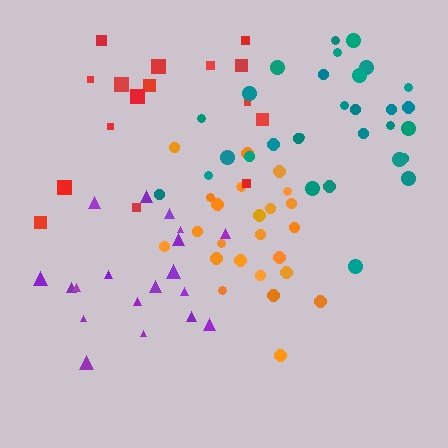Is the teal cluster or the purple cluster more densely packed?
Purple.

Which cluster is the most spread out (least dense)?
Red.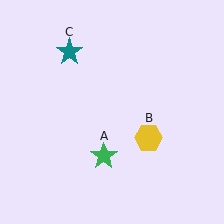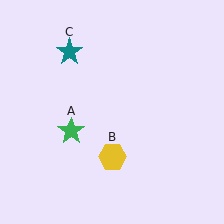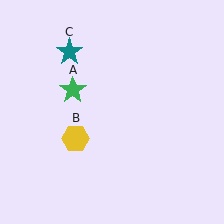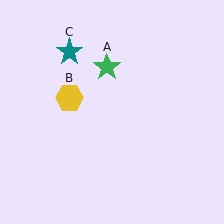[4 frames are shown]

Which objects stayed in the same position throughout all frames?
Teal star (object C) remained stationary.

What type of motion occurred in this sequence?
The green star (object A), yellow hexagon (object B) rotated clockwise around the center of the scene.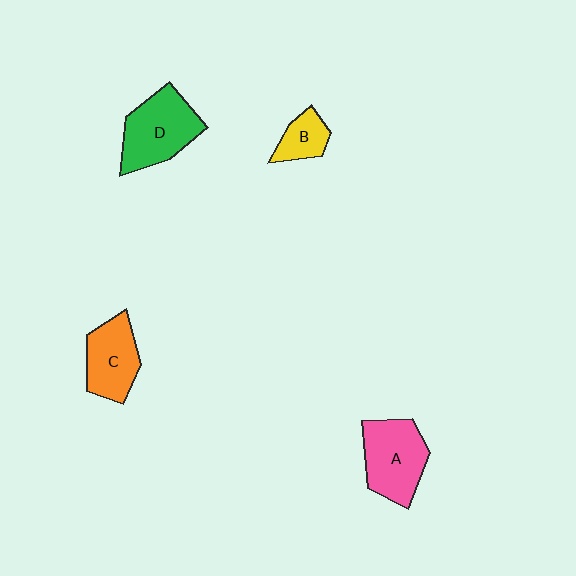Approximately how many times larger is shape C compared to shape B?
Approximately 1.8 times.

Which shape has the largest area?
Shape D (green).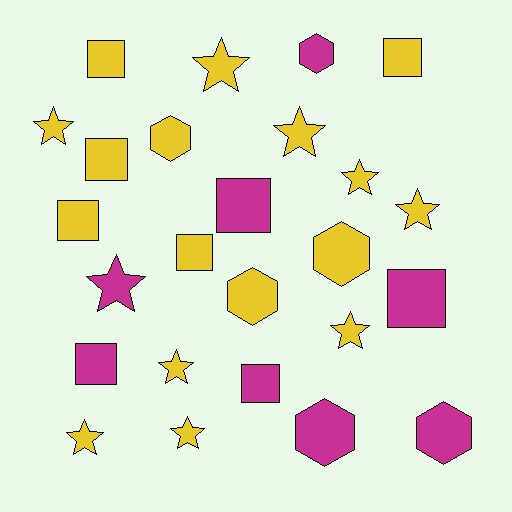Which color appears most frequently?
Yellow, with 17 objects.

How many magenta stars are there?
There is 1 magenta star.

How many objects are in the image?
There are 25 objects.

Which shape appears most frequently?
Star, with 10 objects.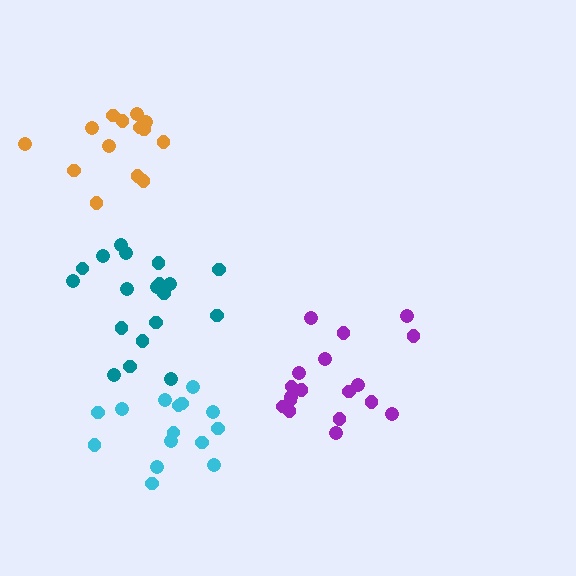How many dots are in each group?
Group 1: 14 dots, Group 2: 15 dots, Group 3: 19 dots, Group 4: 18 dots (66 total).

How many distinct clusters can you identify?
There are 4 distinct clusters.